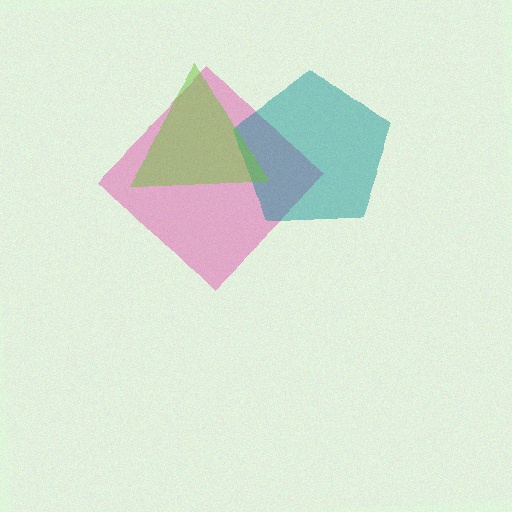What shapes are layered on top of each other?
The layered shapes are: a pink diamond, a teal pentagon, a lime triangle.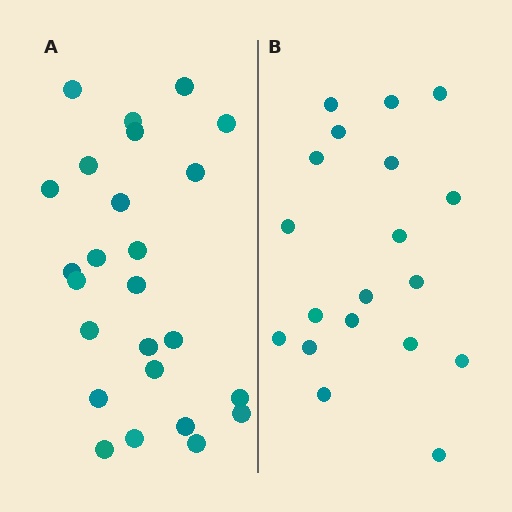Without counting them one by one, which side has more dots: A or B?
Region A (the left region) has more dots.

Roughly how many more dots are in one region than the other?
Region A has about 6 more dots than region B.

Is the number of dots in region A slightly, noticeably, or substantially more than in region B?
Region A has noticeably more, but not dramatically so. The ratio is roughly 1.3 to 1.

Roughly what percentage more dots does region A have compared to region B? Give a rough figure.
About 30% more.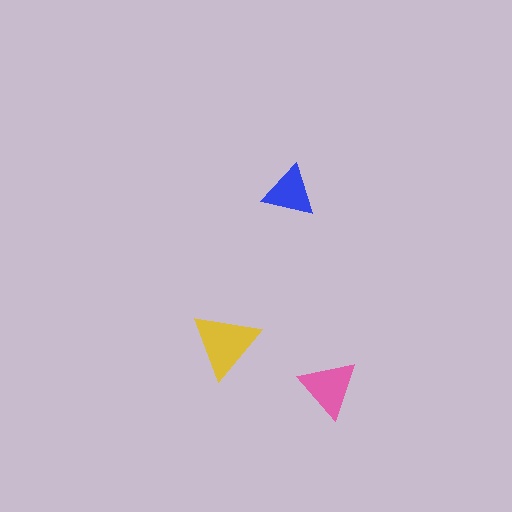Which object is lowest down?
The pink triangle is bottommost.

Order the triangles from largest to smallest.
the yellow one, the pink one, the blue one.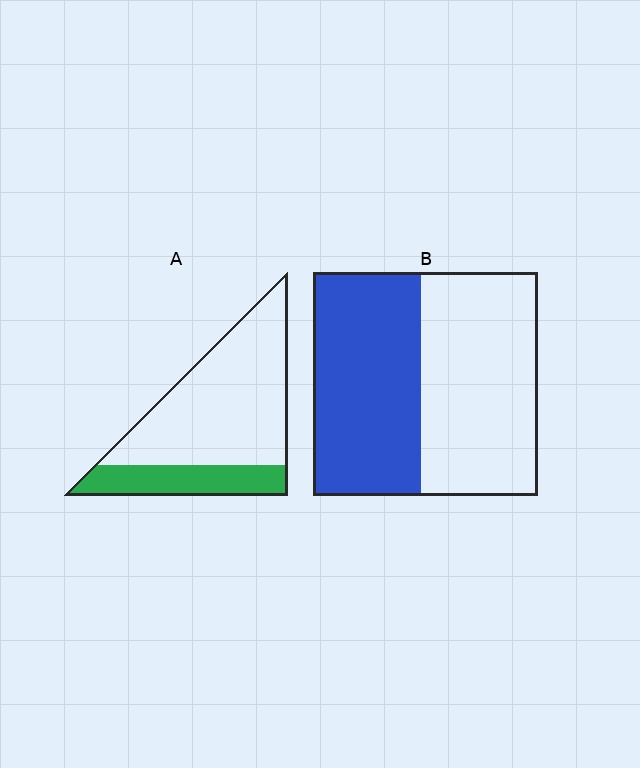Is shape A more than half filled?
No.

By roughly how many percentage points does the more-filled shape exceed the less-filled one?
By roughly 20 percentage points (B over A).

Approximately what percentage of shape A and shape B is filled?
A is approximately 25% and B is approximately 50%.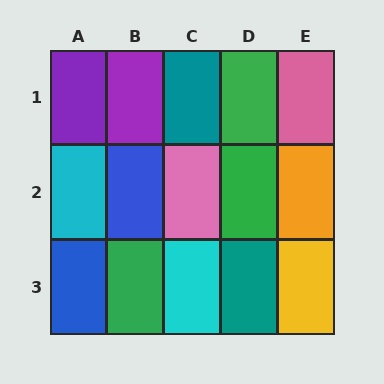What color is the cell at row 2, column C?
Pink.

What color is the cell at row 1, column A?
Purple.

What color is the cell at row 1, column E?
Pink.